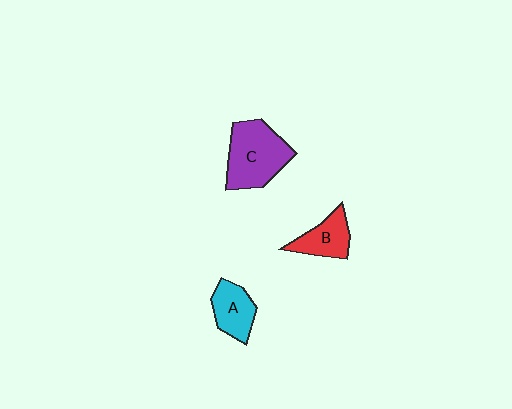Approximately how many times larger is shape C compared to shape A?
Approximately 1.7 times.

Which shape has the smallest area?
Shape B (red).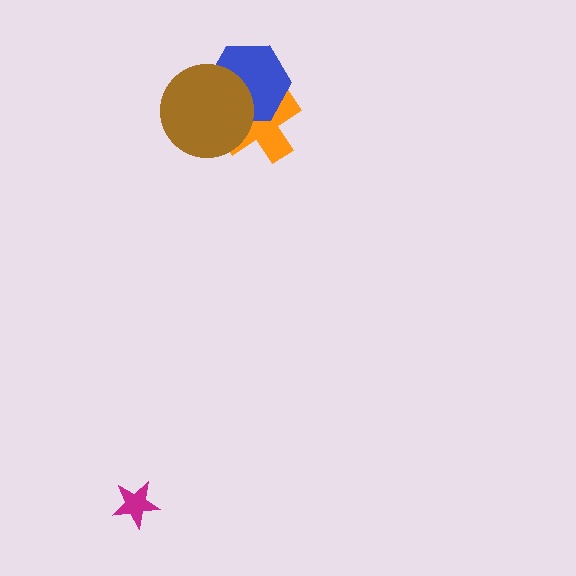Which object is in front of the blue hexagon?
The brown circle is in front of the blue hexagon.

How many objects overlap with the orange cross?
2 objects overlap with the orange cross.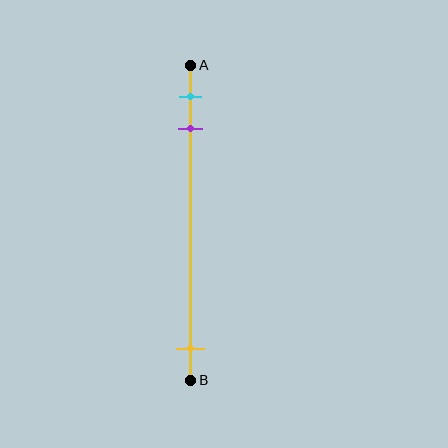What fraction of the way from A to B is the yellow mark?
The yellow mark is approximately 90% (0.9) of the way from A to B.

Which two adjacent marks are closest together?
The cyan and purple marks are the closest adjacent pair.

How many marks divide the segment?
There are 3 marks dividing the segment.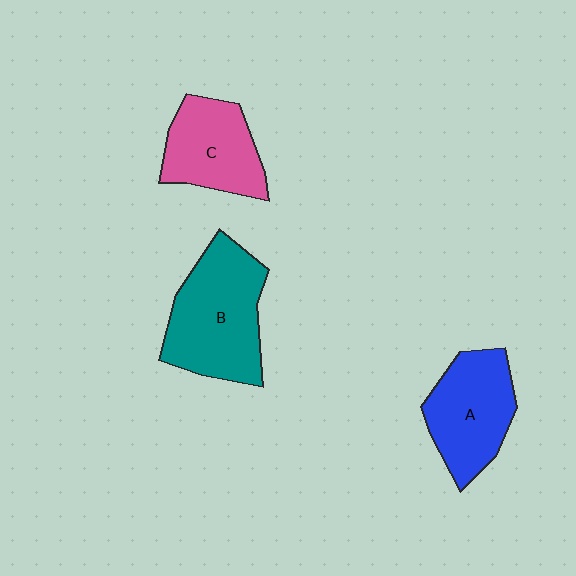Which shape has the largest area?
Shape B (teal).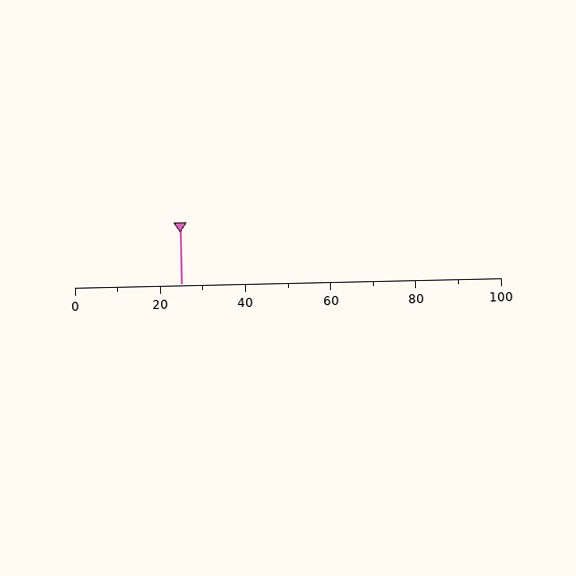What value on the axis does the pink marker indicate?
The marker indicates approximately 25.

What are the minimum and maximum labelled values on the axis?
The axis runs from 0 to 100.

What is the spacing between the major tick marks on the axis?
The major ticks are spaced 20 apart.